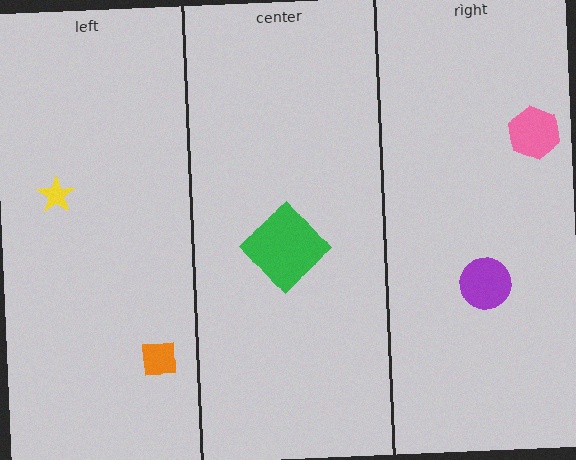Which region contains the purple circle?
The right region.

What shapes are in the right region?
The purple circle, the pink hexagon.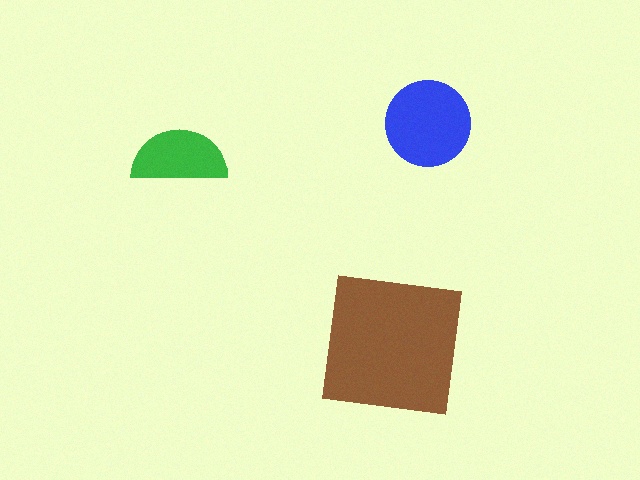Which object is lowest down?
The brown square is bottommost.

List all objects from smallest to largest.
The green semicircle, the blue circle, the brown square.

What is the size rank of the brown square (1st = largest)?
1st.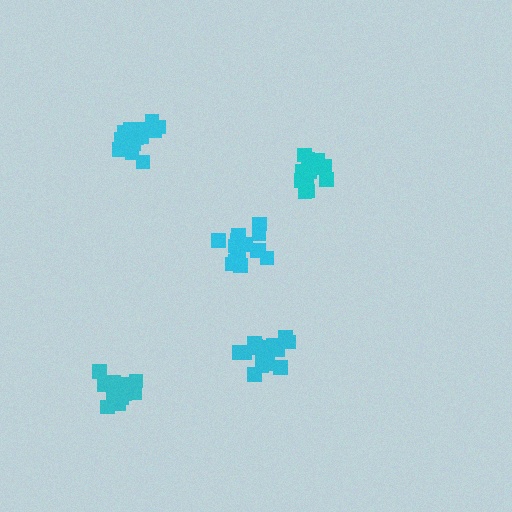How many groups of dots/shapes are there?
There are 5 groups.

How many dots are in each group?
Group 1: 17 dots, Group 2: 16 dots, Group 3: 17 dots, Group 4: 13 dots, Group 5: 18 dots (81 total).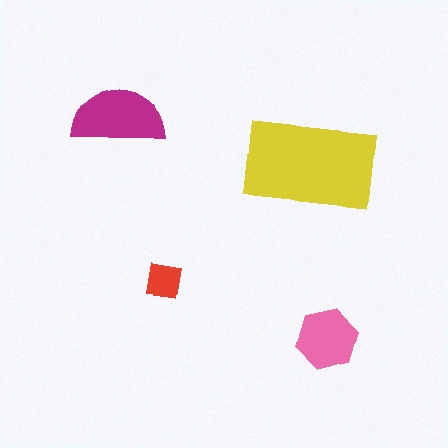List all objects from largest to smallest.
The yellow rectangle, the magenta semicircle, the pink hexagon, the red square.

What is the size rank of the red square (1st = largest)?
4th.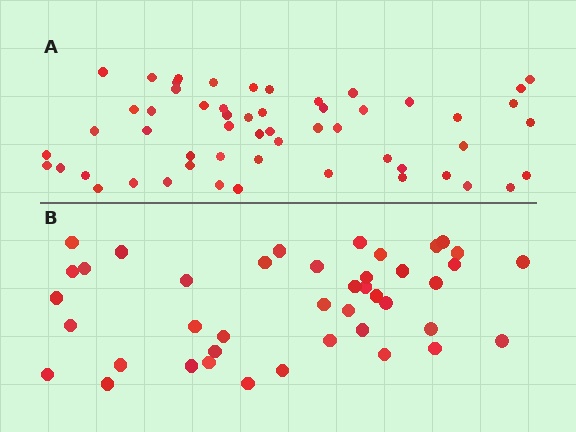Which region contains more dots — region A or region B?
Region A (the top region) has more dots.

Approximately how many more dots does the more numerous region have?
Region A has approximately 15 more dots than region B.